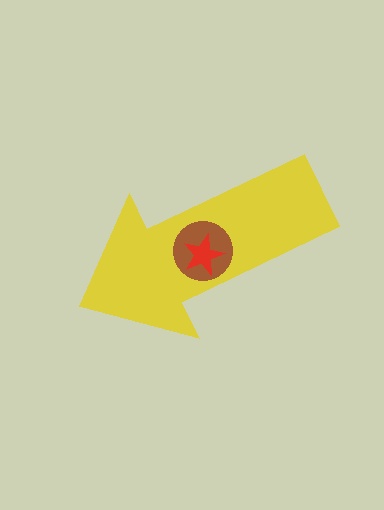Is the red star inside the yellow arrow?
Yes.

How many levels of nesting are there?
3.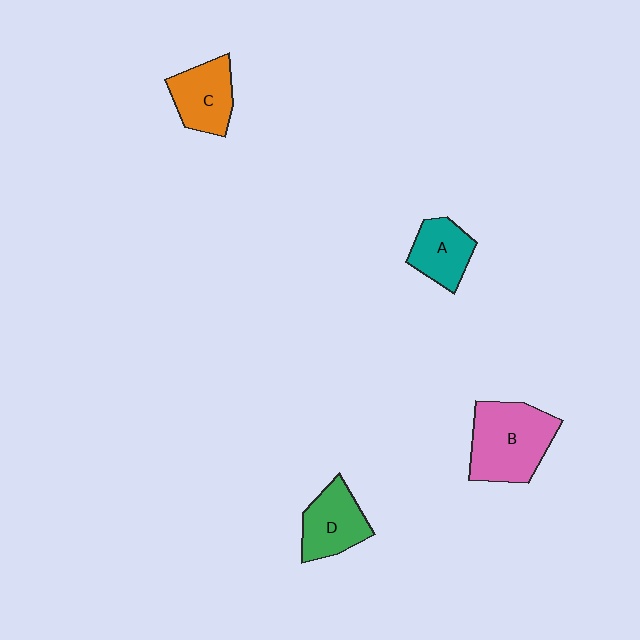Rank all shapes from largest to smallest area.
From largest to smallest: B (pink), D (green), C (orange), A (teal).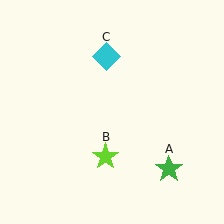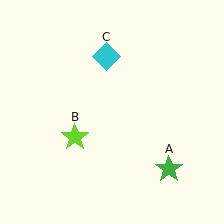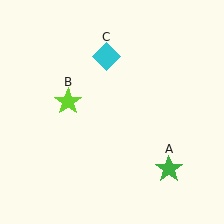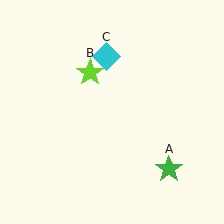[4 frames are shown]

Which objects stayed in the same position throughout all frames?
Green star (object A) and cyan diamond (object C) remained stationary.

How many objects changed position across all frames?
1 object changed position: lime star (object B).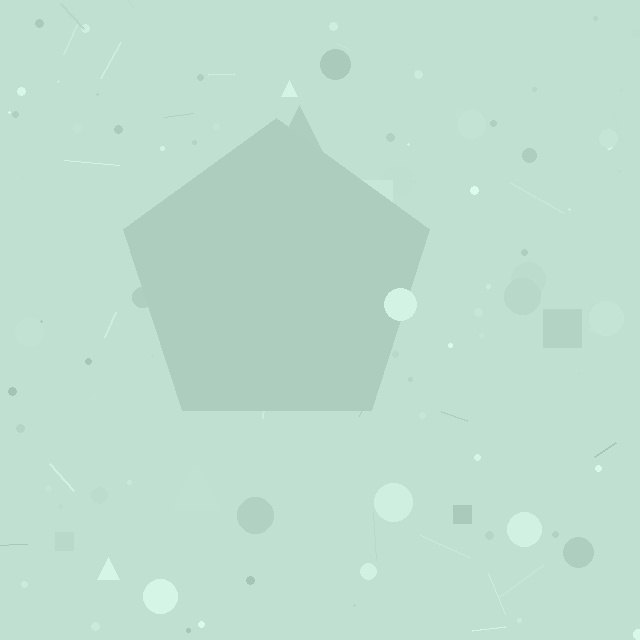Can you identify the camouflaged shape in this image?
The camouflaged shape is a pentagon.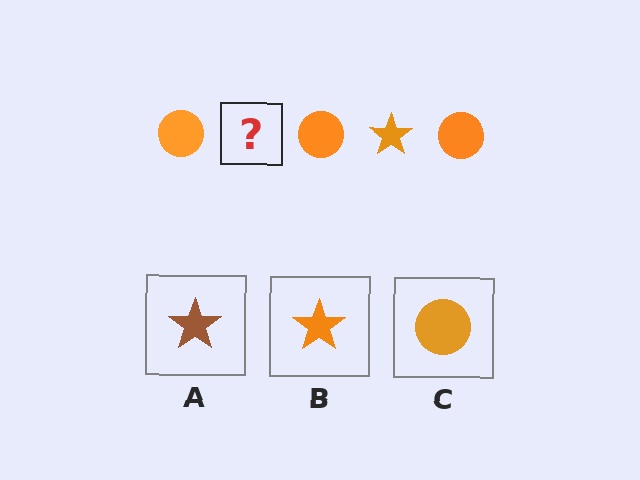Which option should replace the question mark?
Option B.